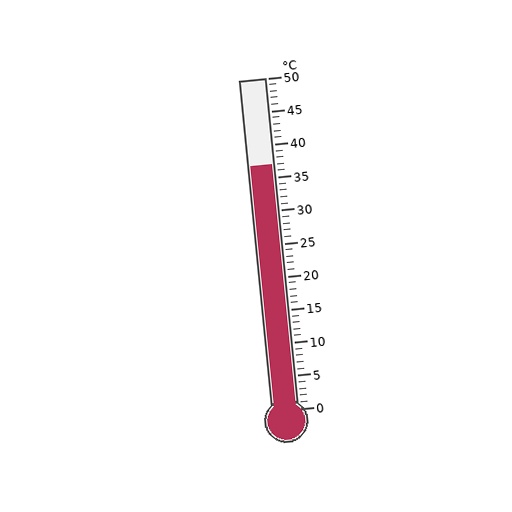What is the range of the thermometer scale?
The thermometer scale ranges from 0°C to 50°C.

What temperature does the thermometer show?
The thermometer shows approximately 37°C.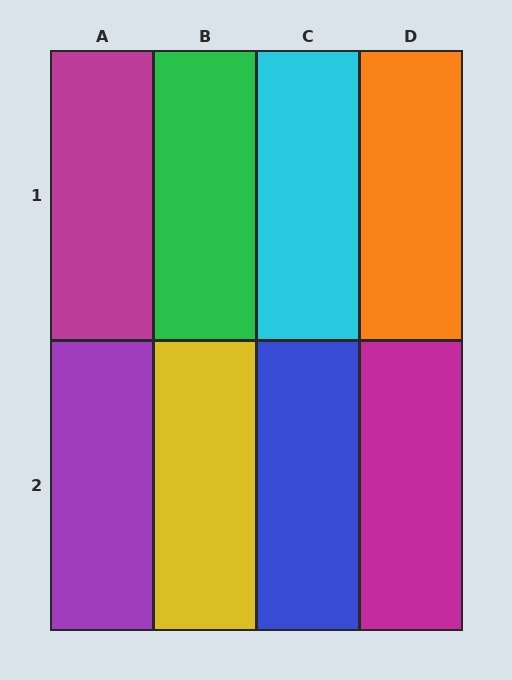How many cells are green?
1 cell is green.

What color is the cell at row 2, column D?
Magenta.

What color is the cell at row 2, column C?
Blue.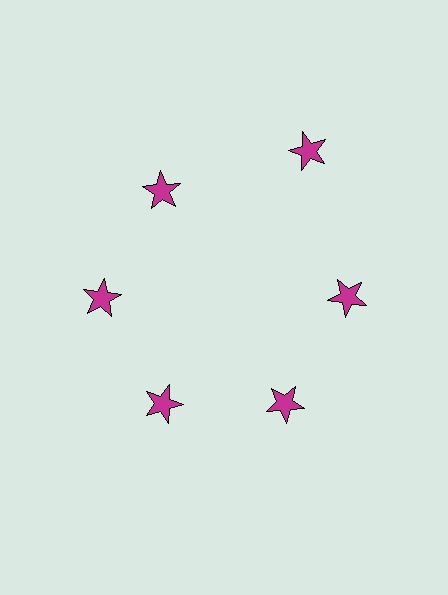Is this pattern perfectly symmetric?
No. The 6 magenta stars are arranged in a ring, but one element near the 1 o'clock position is pushed outward from the center, breaking the 6-fold rotational symmetry.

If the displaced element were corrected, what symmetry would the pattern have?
It would have 6-fold rotational symmetry — the pattern would map onto itself every 60 degrees.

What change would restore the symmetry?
The symmetry would be restored by moving it inward, back onto the ring so that all 6 stars sit at equal angles and equal distance from the center.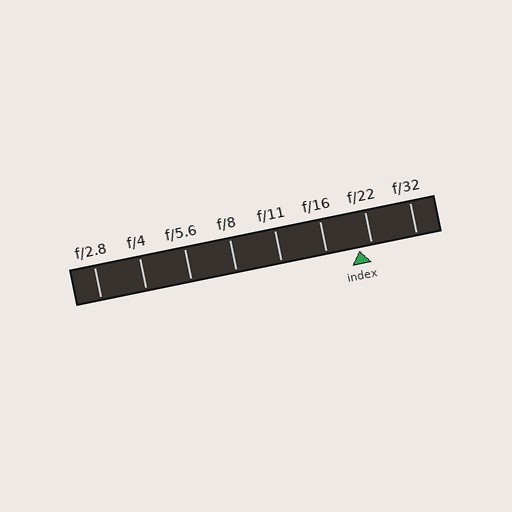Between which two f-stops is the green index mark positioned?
The index mark is between f/16 and f/22.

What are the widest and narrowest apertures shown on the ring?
The widest aperture shown is f/2.8 and the narrowest is f/32.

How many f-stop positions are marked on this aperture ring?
There are 8 f-stop positions marked.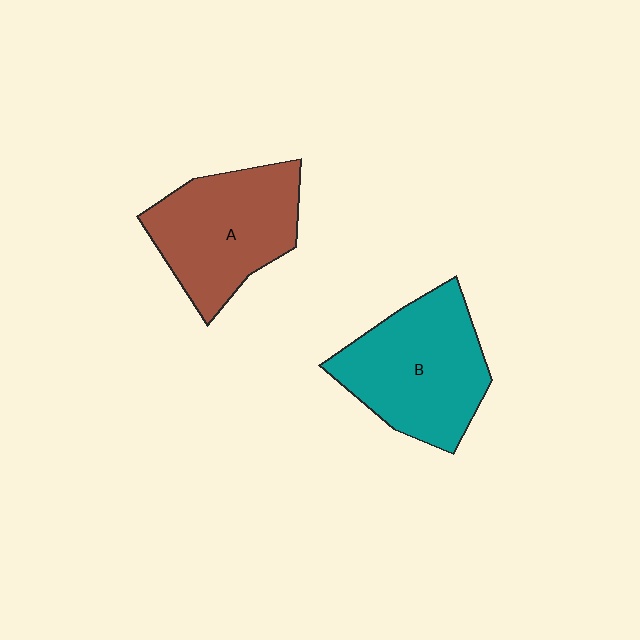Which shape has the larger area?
Shape B (teal).